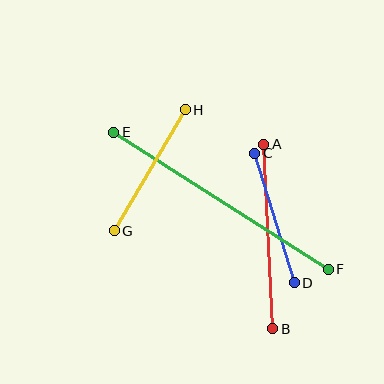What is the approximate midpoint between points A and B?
The midpoint is at approximately (268, 236) pixels.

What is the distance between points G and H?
The distance is approximately 140 pixels.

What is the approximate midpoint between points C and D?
The midpoint is at approximately (274, 218) pixels.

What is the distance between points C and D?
The distance is approximately 136 pixels.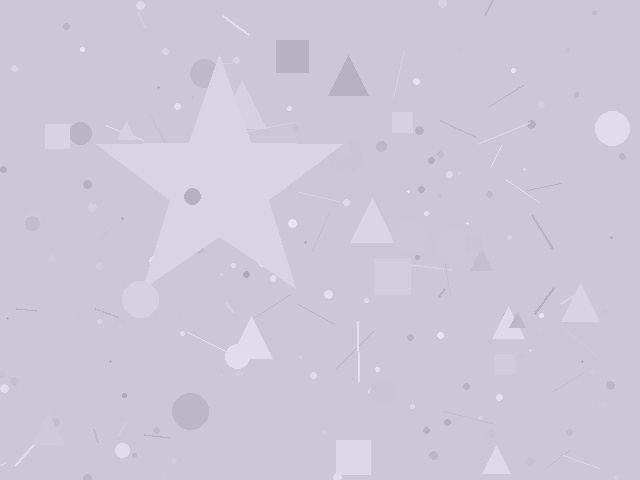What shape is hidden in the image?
A star is hidden in the image.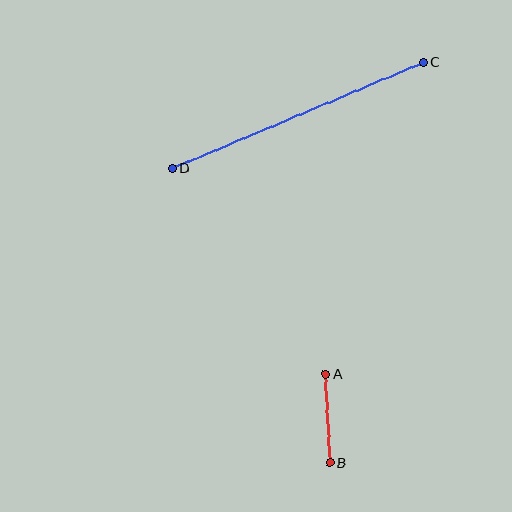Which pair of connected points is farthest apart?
Points C and D are farthest apart.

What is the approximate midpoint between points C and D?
The midpoint is at approximately (298, 115) pixels.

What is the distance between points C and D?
The distance is approximately 273 pixels.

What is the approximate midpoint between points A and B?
The midpoint is at approximately (328, 418) pixels.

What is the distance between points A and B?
The distance is approximately 89 pixels.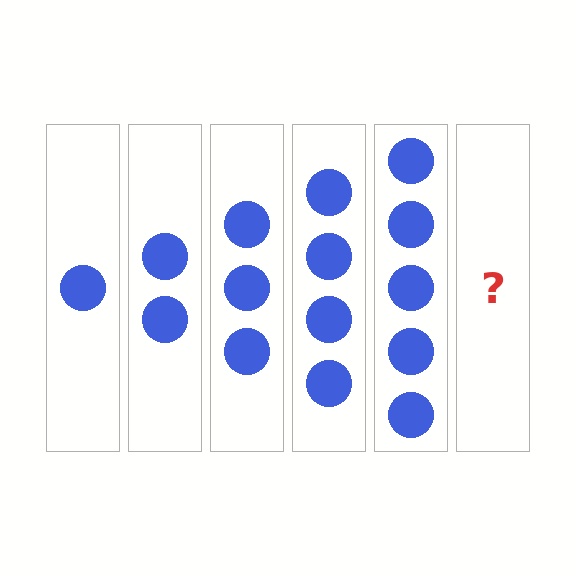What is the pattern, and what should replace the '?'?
The pattern is that each step adds one more circle. The '?' should be 6 circles.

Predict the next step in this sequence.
The next step is 6 circles.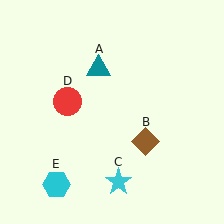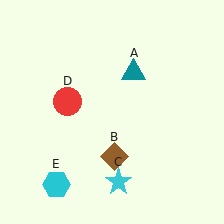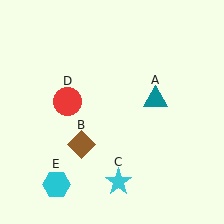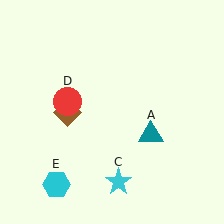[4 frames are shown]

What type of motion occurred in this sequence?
The teal triangle (object A), brown diamond (object B) rotated clockwise around the center of the scene.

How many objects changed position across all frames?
2 objects changed position: teal triangle (object A), brown diamond (object B).